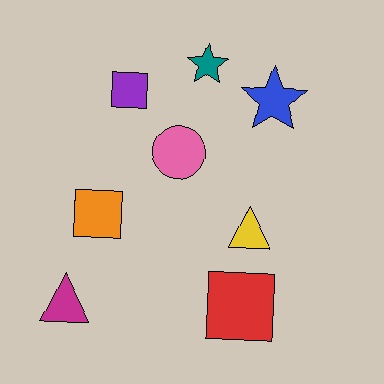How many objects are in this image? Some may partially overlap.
There are 8 objects.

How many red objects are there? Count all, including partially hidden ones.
There is 1 red object.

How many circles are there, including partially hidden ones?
There is 1 circle.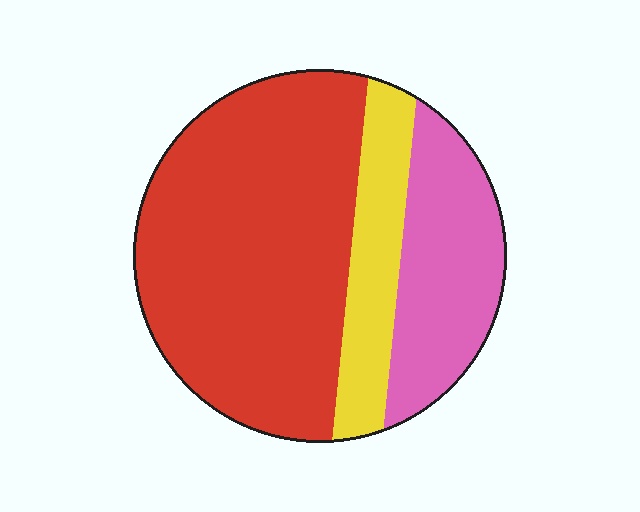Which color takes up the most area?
Red, at roughly 60%.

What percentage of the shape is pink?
Pink covers roughly 25% of the shape.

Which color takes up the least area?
Yellow, at roughly 15%.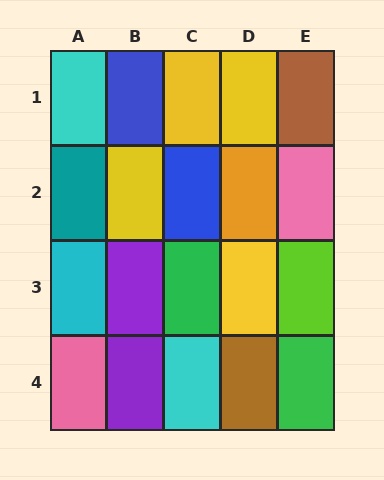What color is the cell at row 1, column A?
Cyan.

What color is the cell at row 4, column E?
Green.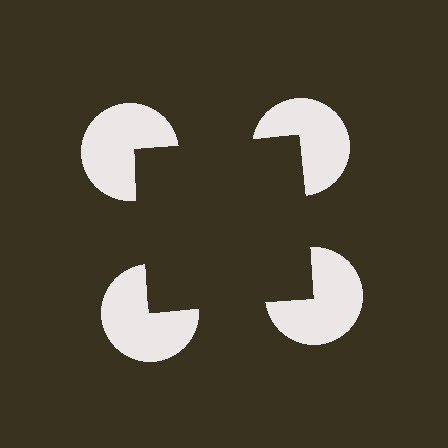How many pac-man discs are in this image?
There are 4 — one at each vertex of the illusory square.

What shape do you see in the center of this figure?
An illusory square — its edges are inferred from the aligned wedge cuts in the pac-man discs, not physically drawn.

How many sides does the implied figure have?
4 sides.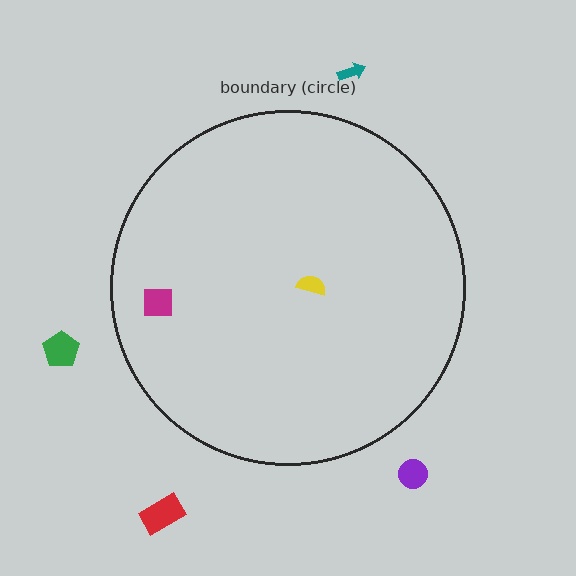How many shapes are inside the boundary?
2 inside, 4 outside.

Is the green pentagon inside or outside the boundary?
Outside.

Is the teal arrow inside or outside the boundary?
Outside.